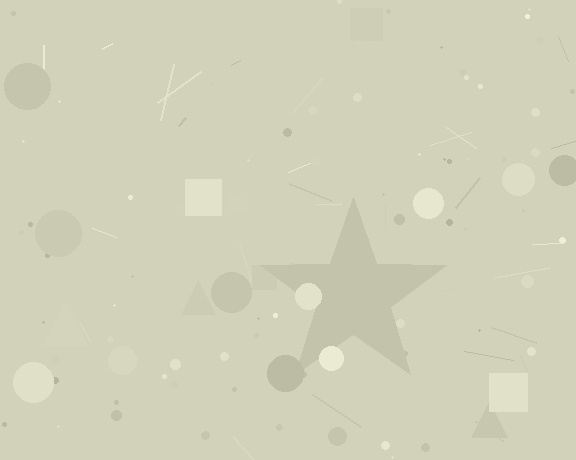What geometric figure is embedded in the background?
A star is embedded in the background.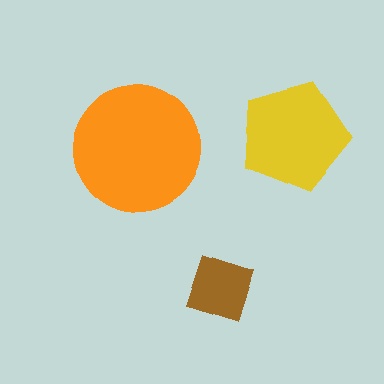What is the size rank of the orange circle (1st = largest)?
1st.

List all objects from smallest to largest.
The brown diamond, the yellow pentagon, the orange circle.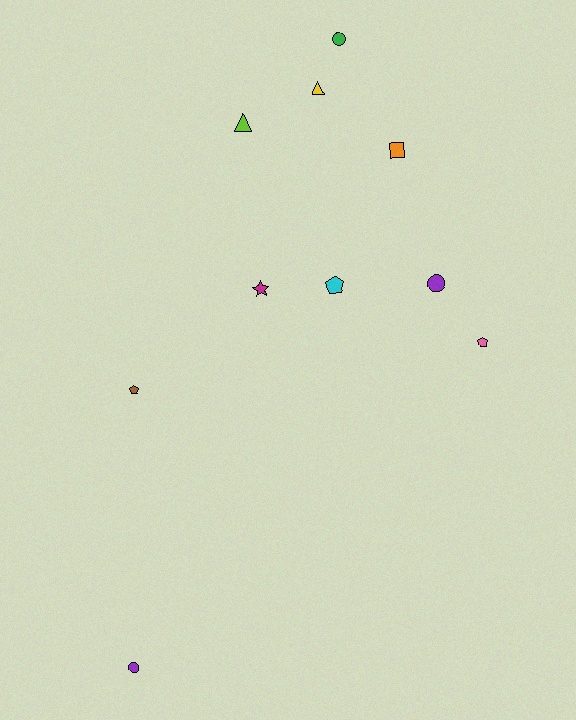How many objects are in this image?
There are 10 objects.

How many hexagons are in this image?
There are no hexagons.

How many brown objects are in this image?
There is 1 brown object.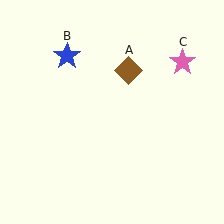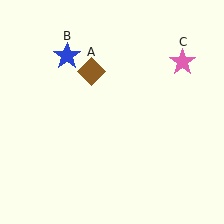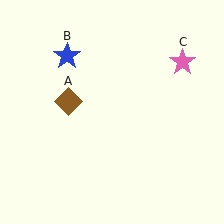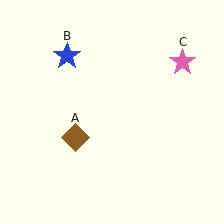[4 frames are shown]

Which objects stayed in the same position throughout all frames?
Blue star (object B) and pink star (object C) remained stationary.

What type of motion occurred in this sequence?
The brown diamond (object A) rotated counterclockwise around the center of the scene.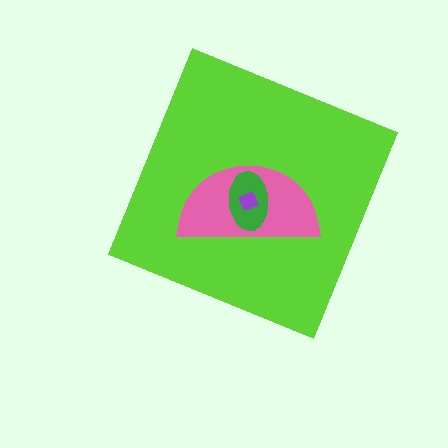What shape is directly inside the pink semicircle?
The green ellipse.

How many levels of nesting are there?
4.